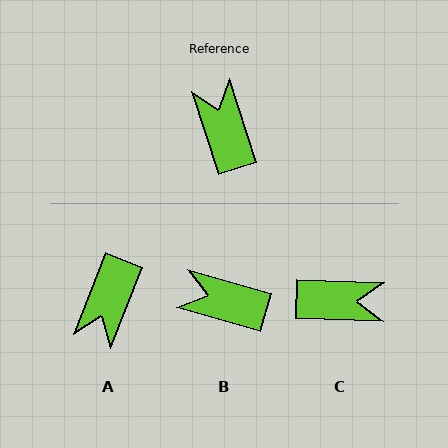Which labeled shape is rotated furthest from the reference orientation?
A, about 141 degrees away.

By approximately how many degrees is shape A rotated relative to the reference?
Approximately 141 degrees counter-clockwise.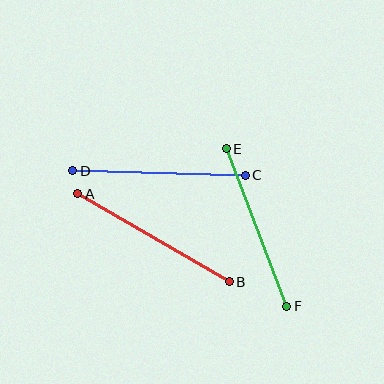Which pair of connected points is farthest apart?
Points A and B are farthest apart.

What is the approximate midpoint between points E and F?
The midpoint is at approximately (257, 227) pixels.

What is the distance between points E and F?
The distance is approximately 168 pixels.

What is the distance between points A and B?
The distance is approximately 175 pixels.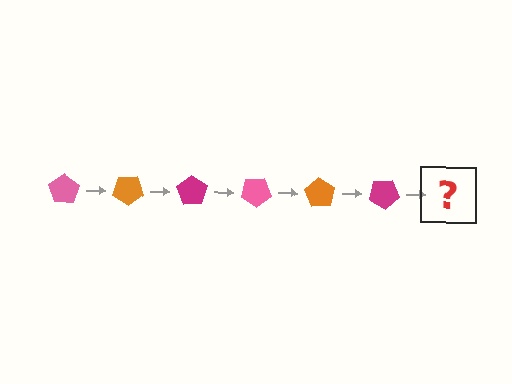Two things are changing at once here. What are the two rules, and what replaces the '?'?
The two rules are that it rotates 35 degrees each step and the color cycles through pink, orange, and magenta. The '?' should be a pink pentagon, rotated 210 degrees from the start.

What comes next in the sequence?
The next element should be a pink pentagon, rotated 210 degrees from the start.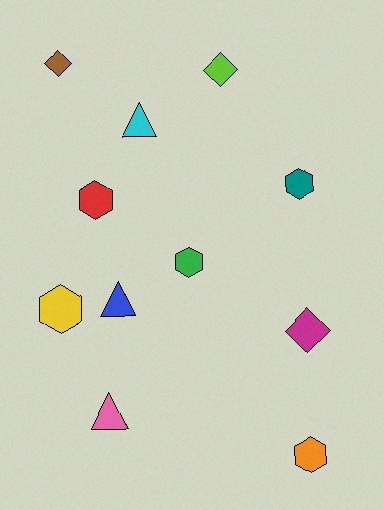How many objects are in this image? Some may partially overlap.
There are 11 objects.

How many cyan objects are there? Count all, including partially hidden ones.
There is 1 cyan object.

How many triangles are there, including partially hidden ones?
There are 3 triangles.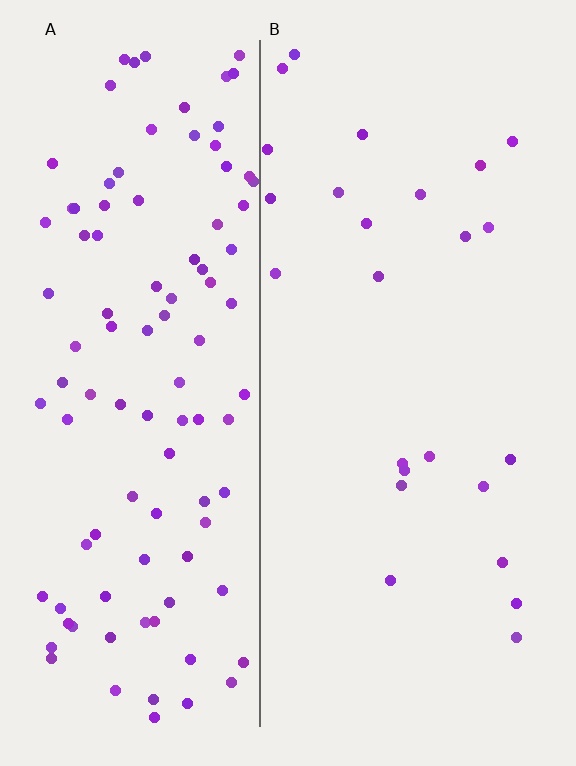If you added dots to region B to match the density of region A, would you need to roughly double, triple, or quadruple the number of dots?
Approximately quadruple.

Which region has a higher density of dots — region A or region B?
A (the left).